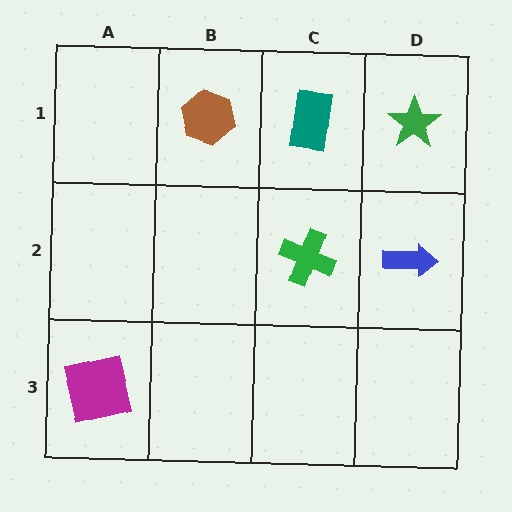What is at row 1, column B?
A brown hexagon.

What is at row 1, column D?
A green star.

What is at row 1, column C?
A teal rectangle.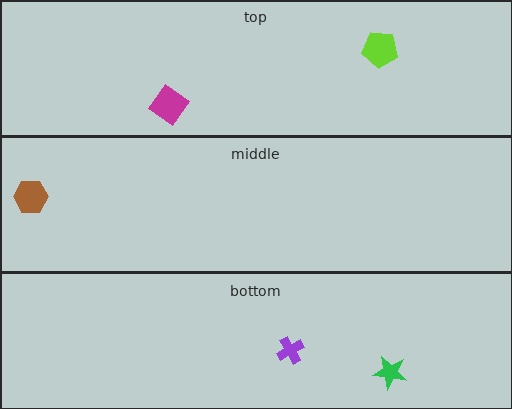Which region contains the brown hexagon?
The middle region.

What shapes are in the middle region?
The brown hexagon.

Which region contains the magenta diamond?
The top region.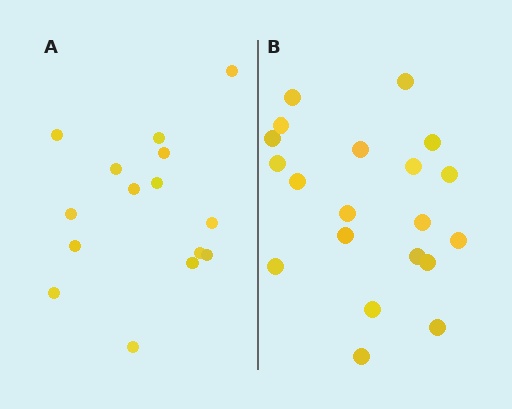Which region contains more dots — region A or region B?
Region B (the right region) has more dots.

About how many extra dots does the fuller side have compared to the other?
Region B has about 5 more dots than region A.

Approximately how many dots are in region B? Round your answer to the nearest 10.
About 20 dots.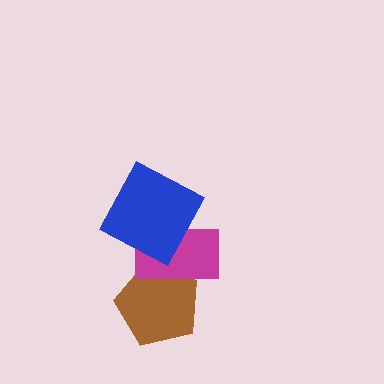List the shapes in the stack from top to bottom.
From top to bottom: the blue square, the magenta rectangle, the brown pentagon.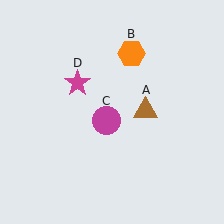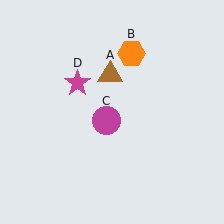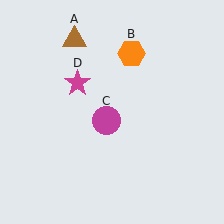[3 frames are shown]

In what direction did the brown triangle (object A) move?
The brown triangle (object A) moved up and to the left.